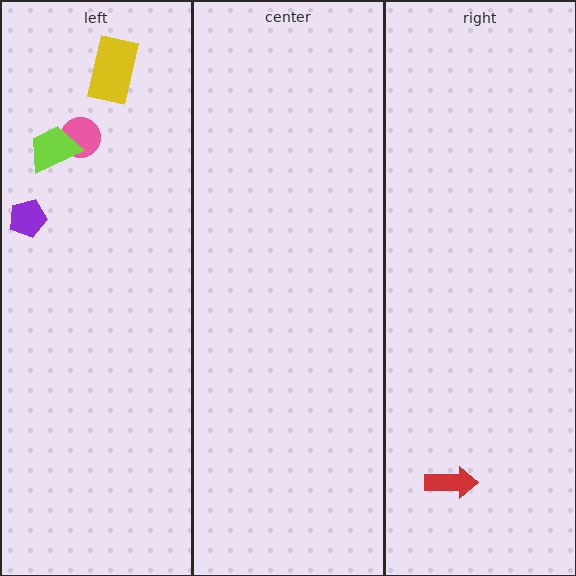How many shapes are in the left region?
4.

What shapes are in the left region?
The pink circle, the yellow rectangle, the lime trapezoid, the purple pentagon.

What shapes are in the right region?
The red arrow.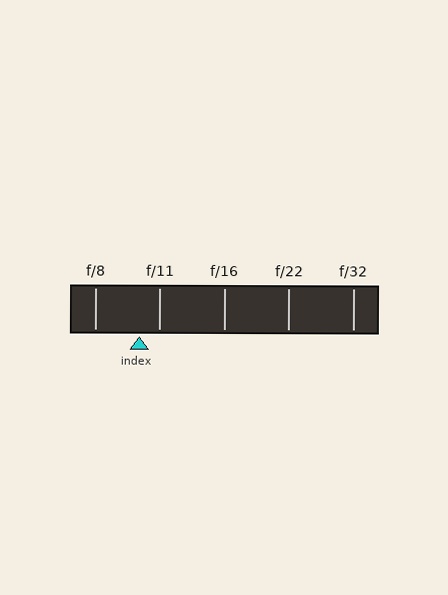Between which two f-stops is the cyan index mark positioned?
The index mark is between f/8 and f/11.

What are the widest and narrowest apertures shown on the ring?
The widest aperture shown is f/8 and the narrowest is f/32.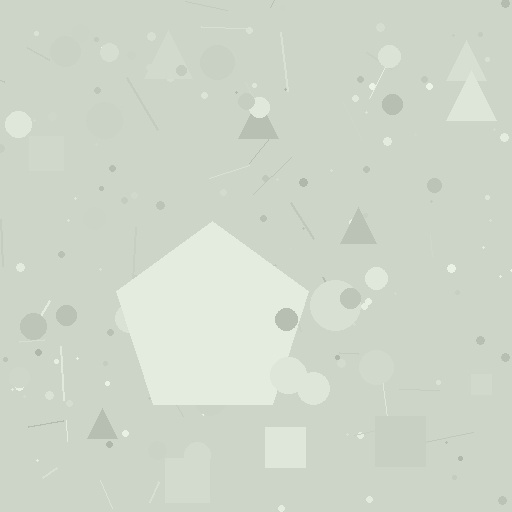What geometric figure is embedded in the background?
A pentagon is embedded in the background.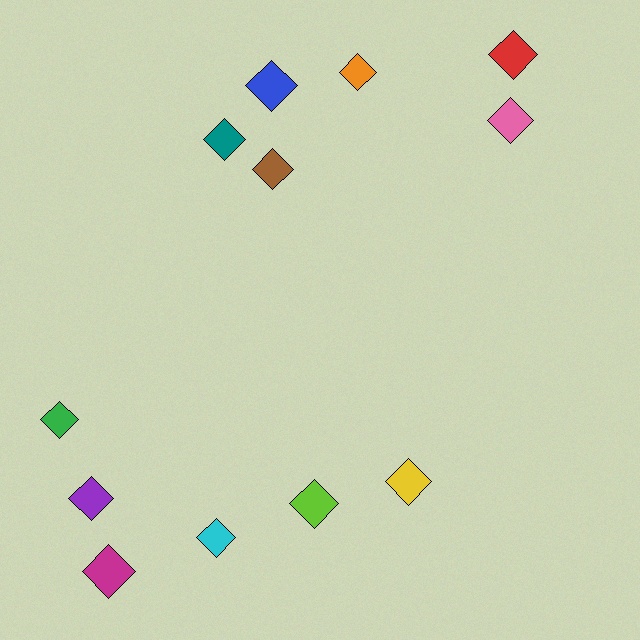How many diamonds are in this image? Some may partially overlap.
There are 12 diamonds.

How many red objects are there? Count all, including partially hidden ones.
There is 1 red object.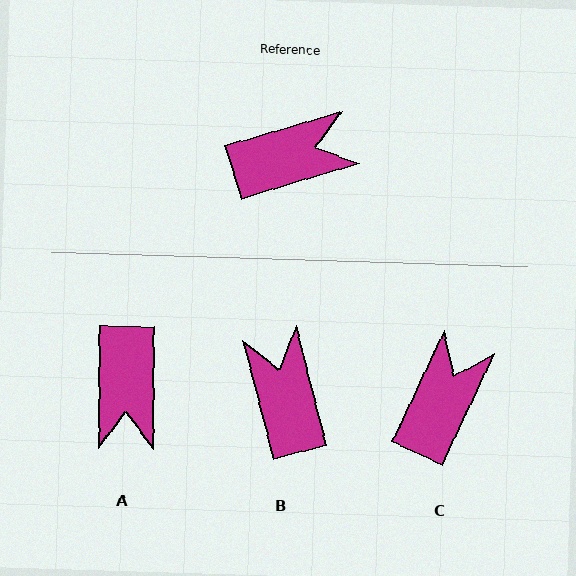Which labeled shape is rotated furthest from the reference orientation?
A, about 107 degrees away.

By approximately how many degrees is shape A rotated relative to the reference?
Approximately 107 degrees clockwise.